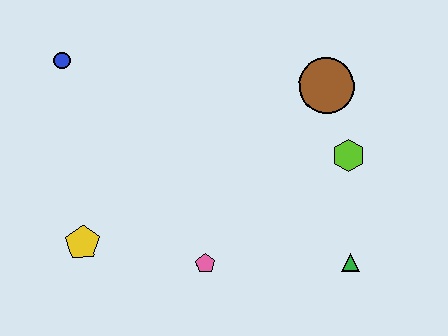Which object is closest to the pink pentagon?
The yellow pentagon is closest to the pink pentagon.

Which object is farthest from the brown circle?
The yellow pentagon is farthest from the brown circle.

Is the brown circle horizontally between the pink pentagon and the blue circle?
No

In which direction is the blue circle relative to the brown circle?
The blue circle is to the left of the brown circle.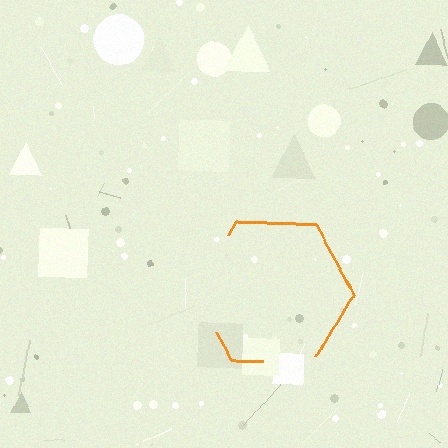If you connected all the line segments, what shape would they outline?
They would outline a hexagon.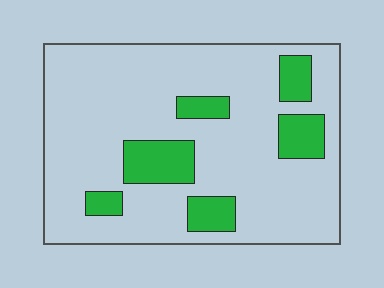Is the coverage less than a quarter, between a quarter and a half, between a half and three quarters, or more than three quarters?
Less than a quarter.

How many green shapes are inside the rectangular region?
6.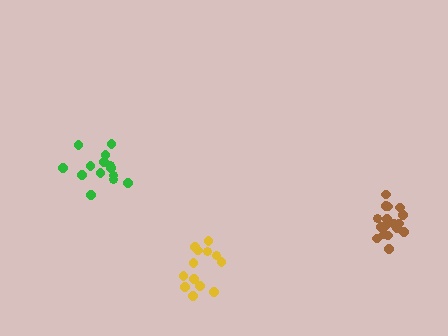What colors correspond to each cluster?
The clusters are colored: green, yellow, brown.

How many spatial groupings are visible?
There are 3 spatial groupings.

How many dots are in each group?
Group 1: 14 dots, Group 2: 13 dots, Group 3: 17 dots (44 total).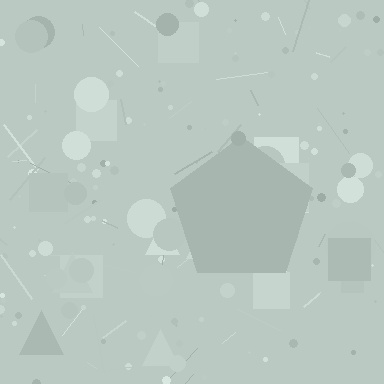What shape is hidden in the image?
A pentagon is hidden in the image.